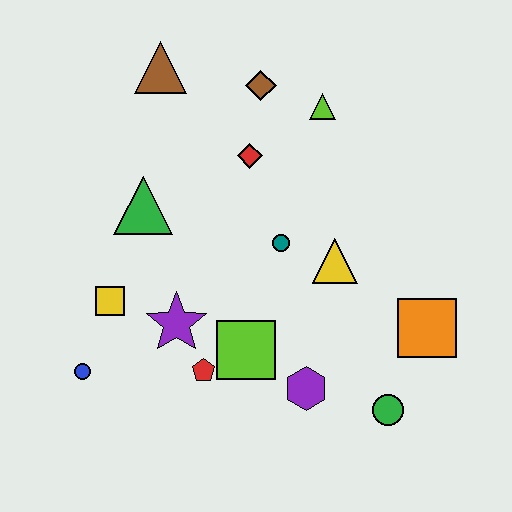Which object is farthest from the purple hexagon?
The brown triangle is farthest from the purple hexagon.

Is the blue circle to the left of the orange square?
Yes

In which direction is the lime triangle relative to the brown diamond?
The lime triangle is to the right of the brown diamond.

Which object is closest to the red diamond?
The brown diamond is closest to the red diamond.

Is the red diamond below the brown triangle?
Yes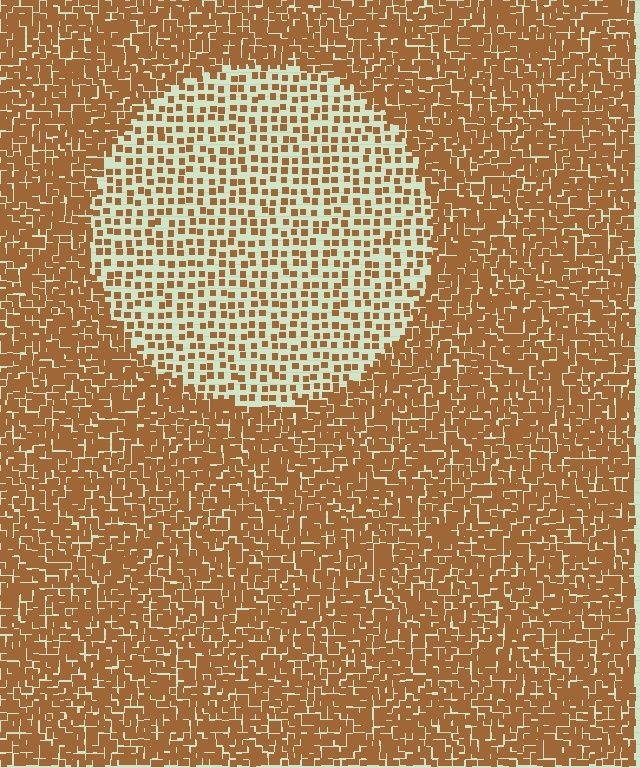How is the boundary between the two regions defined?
The boundary is defined by a change in element density (approximately 2.5x ratio). All elements are the same color, size, and shape.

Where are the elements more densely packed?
The elements are more densely packed outside the circle boundary.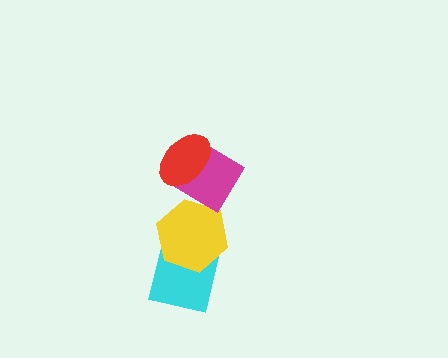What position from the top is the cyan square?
The cyan square is 4th from the top.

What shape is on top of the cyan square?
The yellow hexagon is on top of the cyan square.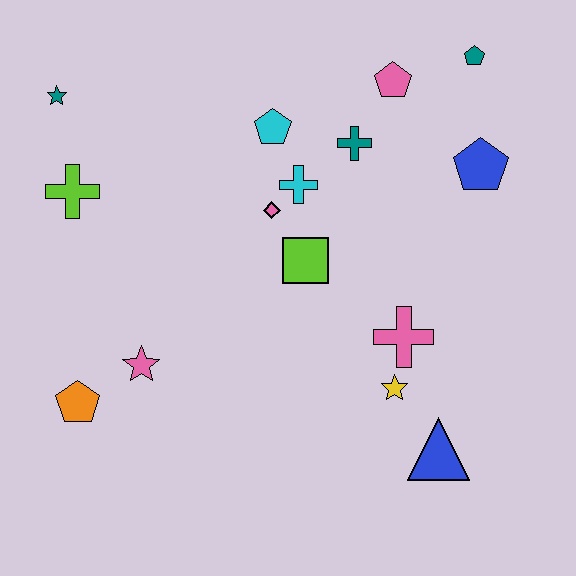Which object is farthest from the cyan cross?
The orange pentagon is farthest from the cyan cross.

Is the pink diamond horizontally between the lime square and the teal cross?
No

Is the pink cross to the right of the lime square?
Yes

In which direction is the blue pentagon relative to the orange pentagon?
The blue pentagon is to the right of the orange pentagon.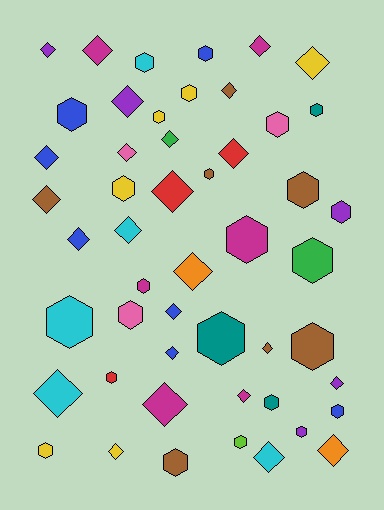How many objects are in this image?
There are 50 objects.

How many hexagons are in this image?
There are 25 hexagons.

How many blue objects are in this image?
There are 7 blue objects.